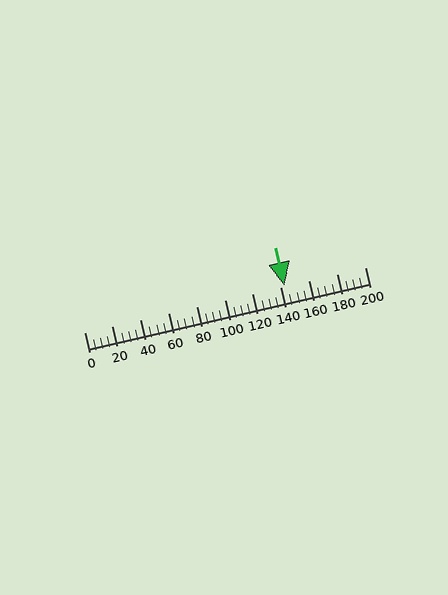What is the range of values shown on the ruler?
The ruler shows values from 0 to 200.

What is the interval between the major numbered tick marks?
The major tick marks are spaced 20 units apart.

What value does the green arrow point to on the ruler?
The green arrow points to approximately 142.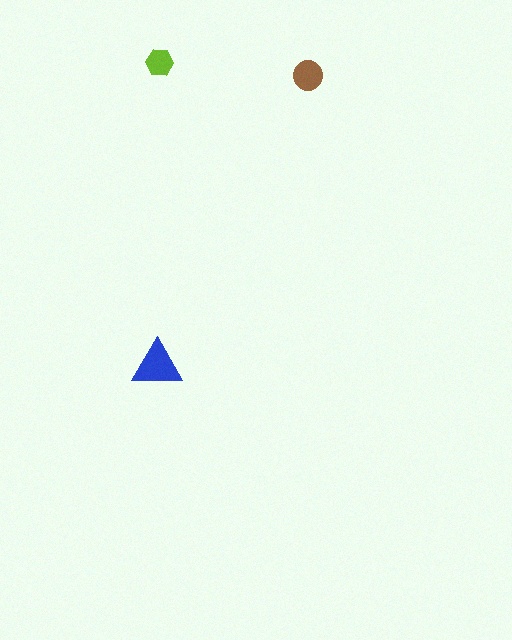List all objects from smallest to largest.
The lime hexagon, the brown circle, the blue triangle.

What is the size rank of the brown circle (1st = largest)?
2nd.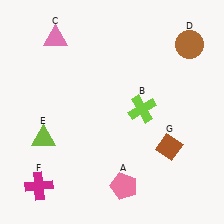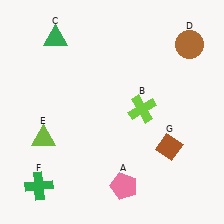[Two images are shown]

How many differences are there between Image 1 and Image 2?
There are 2 differences between the two images.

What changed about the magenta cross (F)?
In Image 1, F is magenta. In Image 2, it changed to green.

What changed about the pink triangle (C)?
In Image 1, C is pink. In Image 2, it changed to green.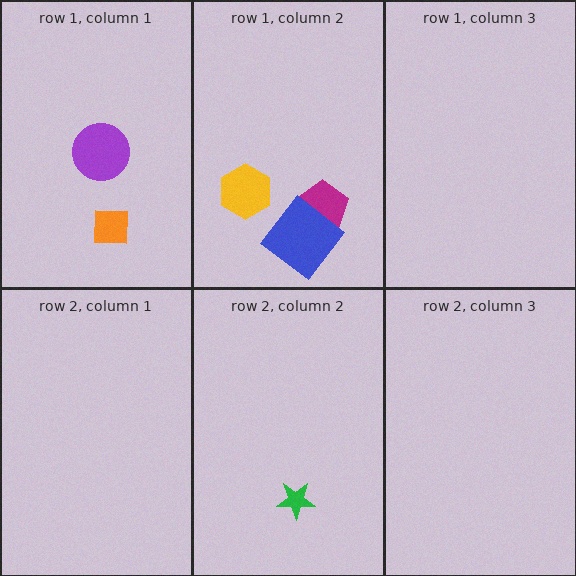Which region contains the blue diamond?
The row 1, column 2 region.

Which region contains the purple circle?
The row 1, column 1 region.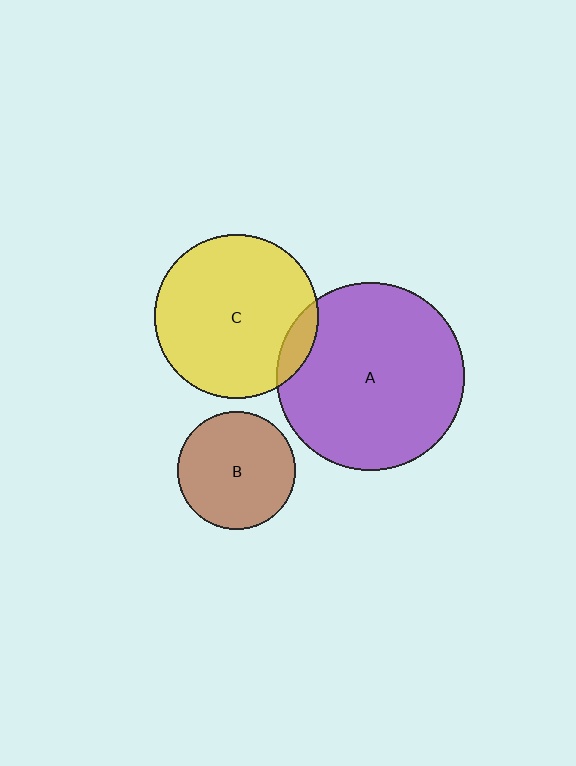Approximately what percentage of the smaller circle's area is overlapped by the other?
Approximately 10%.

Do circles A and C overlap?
Yes.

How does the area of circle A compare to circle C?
Approximately 1.3 times.